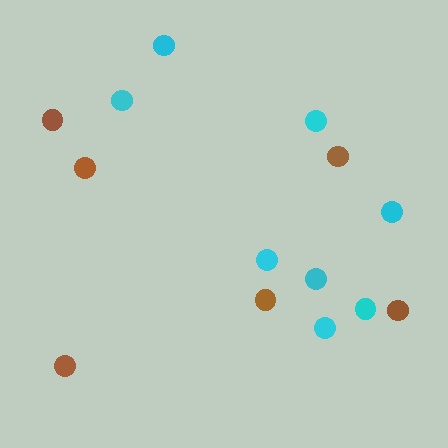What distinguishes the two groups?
There are 2 groups: one group of brown circles (6) and one group of cyan circles (8).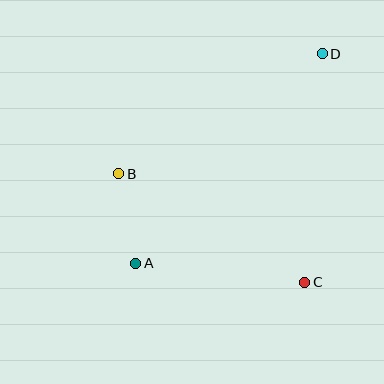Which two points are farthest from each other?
Points A and D are farthest from each other.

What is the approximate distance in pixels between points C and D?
The distance between C and D is approximately 229 pixels.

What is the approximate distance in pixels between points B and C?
The distance between B and C is approximately 216 pixels.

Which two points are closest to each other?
Points A and B are closest to each other.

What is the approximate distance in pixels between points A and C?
The distance between A and C is approximately 170 pixels.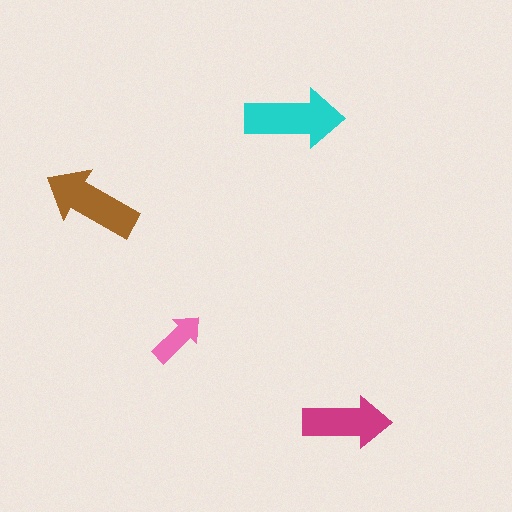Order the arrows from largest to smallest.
the cyan one, the brown one, the magenta one, the pink one.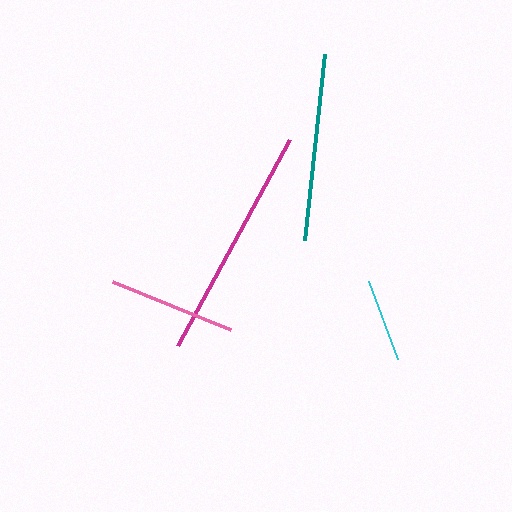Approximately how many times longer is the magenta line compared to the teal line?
The magenta line is approximately 1.3 times the length of the teal line.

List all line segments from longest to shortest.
From longest to shortest: magenta, teal, pink, cyan.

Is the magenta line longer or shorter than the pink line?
The magenta line is longer than the pink line.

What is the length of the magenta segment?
The magenta segment is approximately 234 pixels long.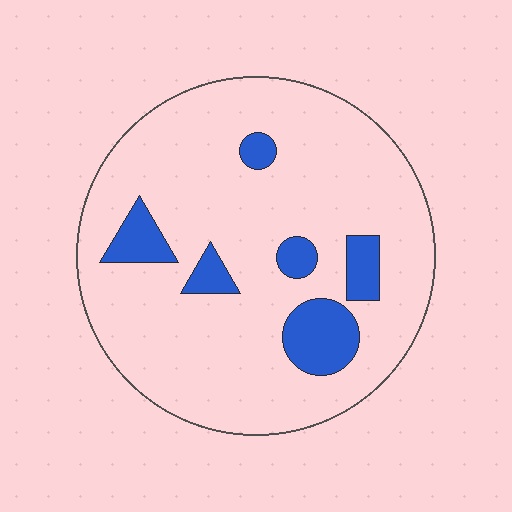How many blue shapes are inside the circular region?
6.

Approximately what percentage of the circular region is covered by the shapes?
Approximately 15%.